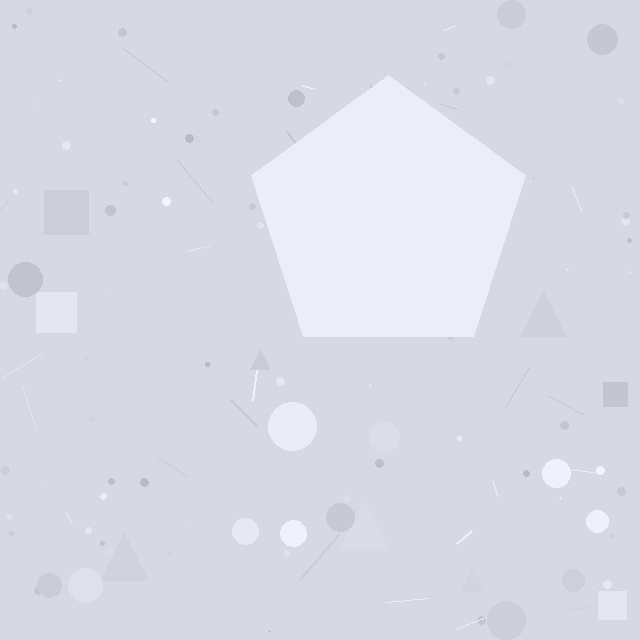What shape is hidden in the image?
A pentagon is hidden in the image.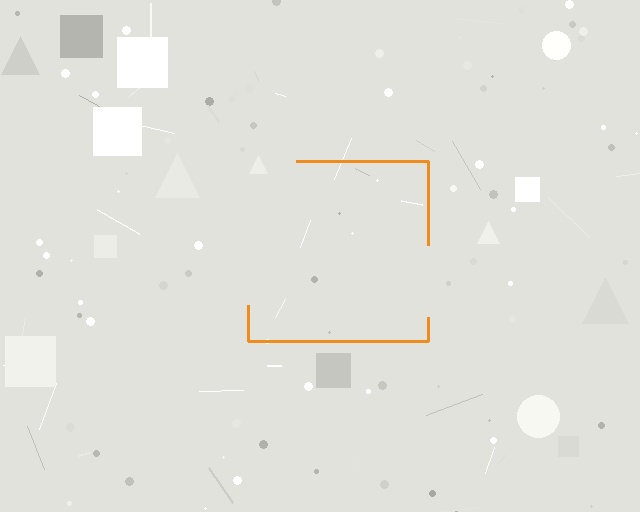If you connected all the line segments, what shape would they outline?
They would outline a square.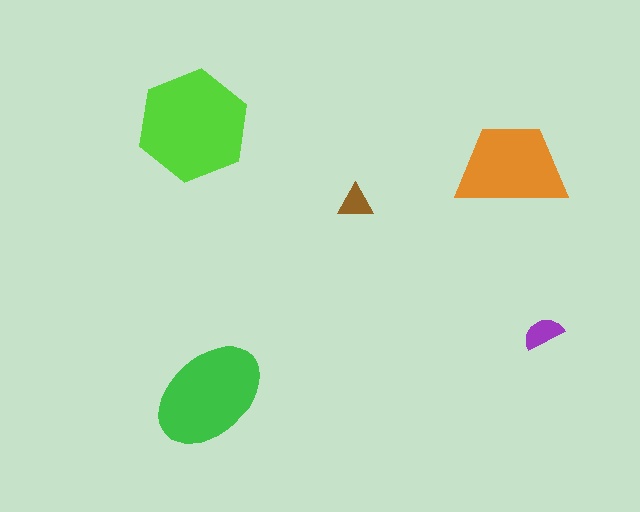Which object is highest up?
The lime hexagon is topmost.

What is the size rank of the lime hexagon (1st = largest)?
1st.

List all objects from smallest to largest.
The brown triangle, the purple semicircle, the orange trapezoid, the green ellipse, the lime hexagon.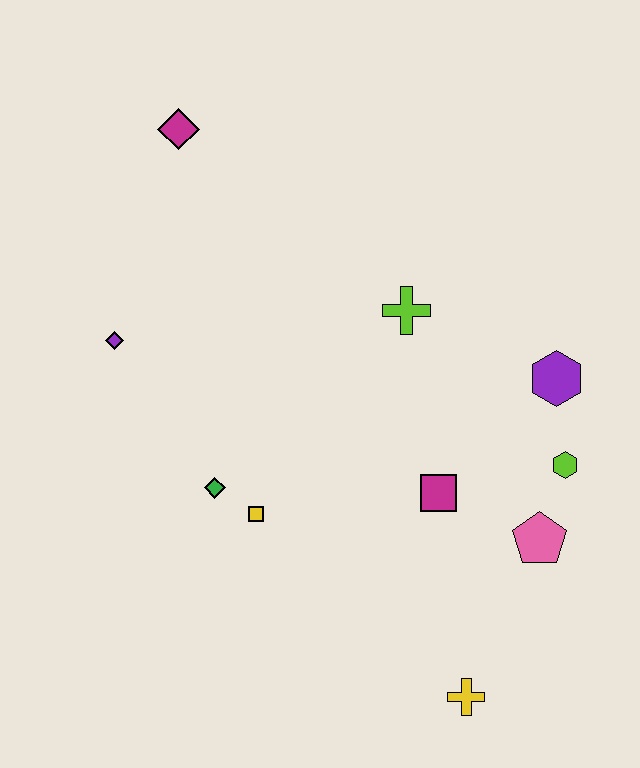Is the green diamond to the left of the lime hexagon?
Yes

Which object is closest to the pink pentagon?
The lime hexagon is closest to the pink pentagon.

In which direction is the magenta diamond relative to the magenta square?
The magenta diamond is above the magenta square.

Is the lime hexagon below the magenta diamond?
Yes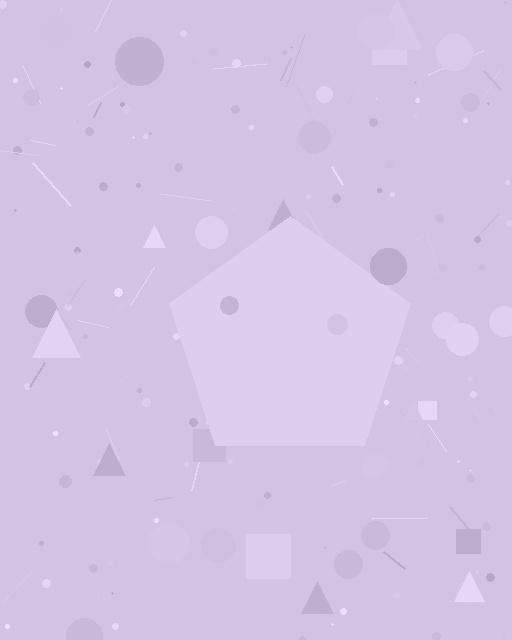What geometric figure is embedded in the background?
A pentagon is embedded in the background.